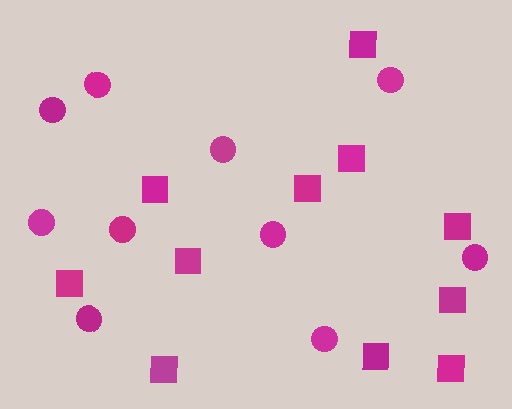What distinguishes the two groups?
There are 2 groups: one group of squares (11) and one group of circles (10).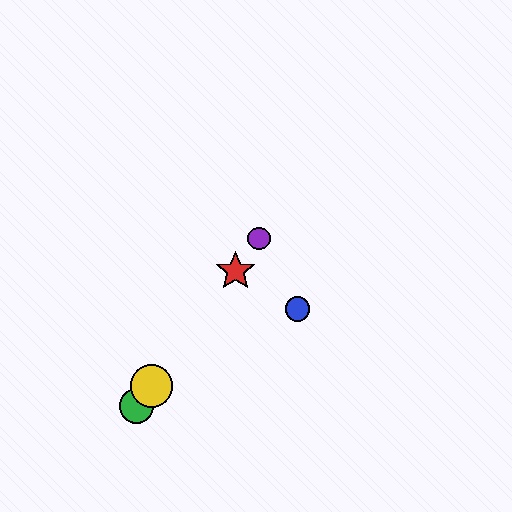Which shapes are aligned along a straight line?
The red star, the green circle, the yellow circle, the purple circle are aligned along a straight line.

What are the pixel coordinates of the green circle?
The green circle is at (137, 406).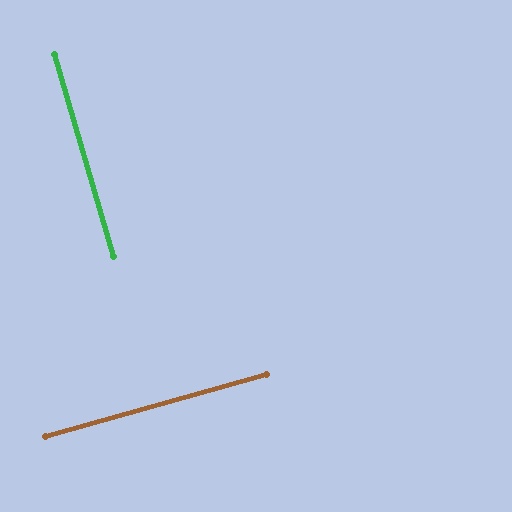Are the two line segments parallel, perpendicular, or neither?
Perpendicular — they meet at approximately 89°.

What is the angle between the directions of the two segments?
Approximately 89 degrees.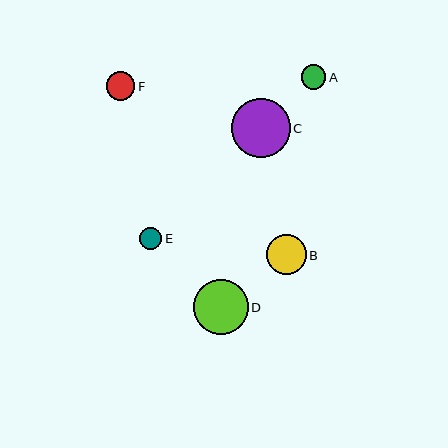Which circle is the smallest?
Circle E is the smallest with a size of approximately 22 pixels.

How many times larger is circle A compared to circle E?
Circle A is approximately 1.1 times the size of circle E.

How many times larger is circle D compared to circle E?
Circle D is approximately 2.5 times the size of circle E.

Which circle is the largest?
Circle C is the largest with a size of approximately 59 pixels.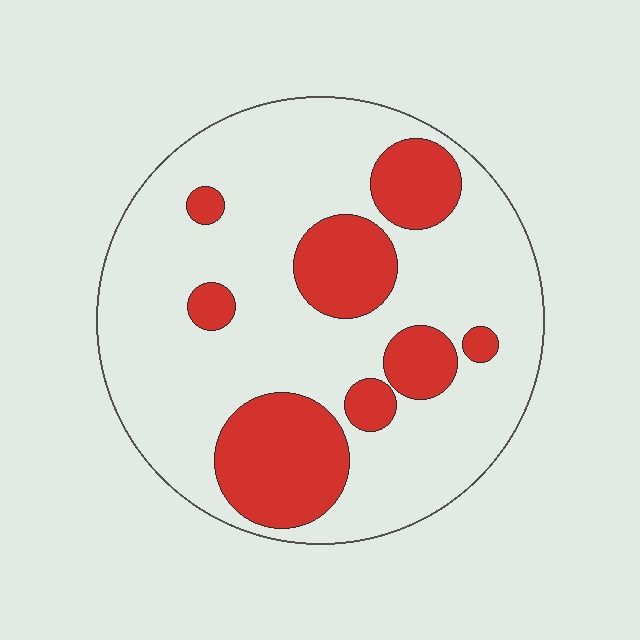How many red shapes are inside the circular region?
8.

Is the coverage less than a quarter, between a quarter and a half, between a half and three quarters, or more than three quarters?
Between a quarter and a half.